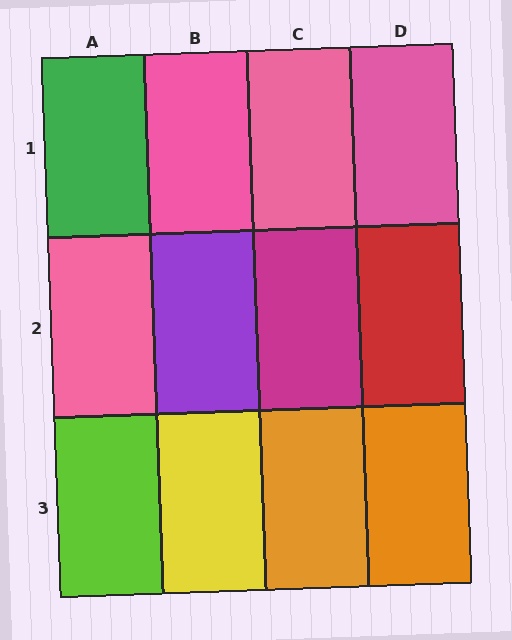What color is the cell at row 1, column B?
Pink.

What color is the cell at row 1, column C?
Pink.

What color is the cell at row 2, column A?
Pink.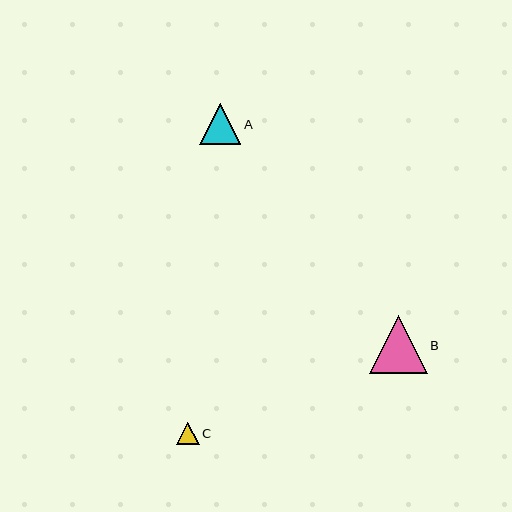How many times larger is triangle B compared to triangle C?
Triangle B is approximately 2.6 times the size of triangle C.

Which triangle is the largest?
Triangle B is the largest with a size of approximately 58 pixels.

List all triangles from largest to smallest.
From largest to smallest: B, A, C.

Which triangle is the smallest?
Triangle C is the smallest with a size of approximately 23 pixels.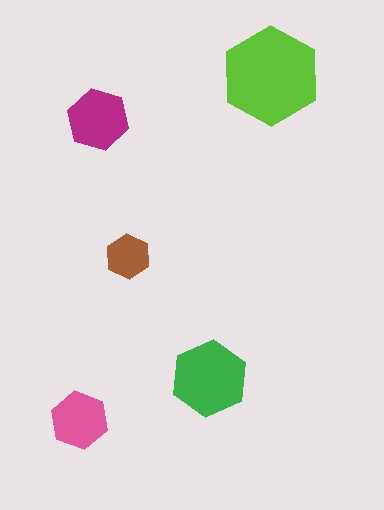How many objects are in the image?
There are 5 objects in the image.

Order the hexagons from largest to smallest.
the lime one, the green one, the magenta one, the pink one, the brown one.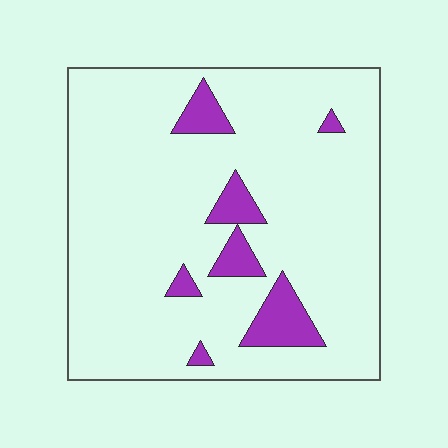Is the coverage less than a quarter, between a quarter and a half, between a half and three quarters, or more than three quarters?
Less than a quarter.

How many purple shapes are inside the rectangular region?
7.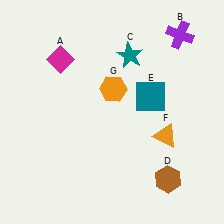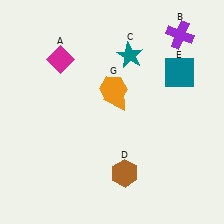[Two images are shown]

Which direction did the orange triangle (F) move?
The orange triangle (F) moved left.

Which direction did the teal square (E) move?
The teal square (E) moved right.